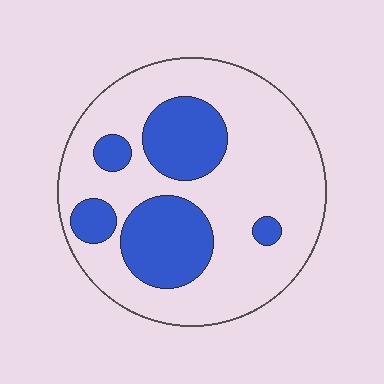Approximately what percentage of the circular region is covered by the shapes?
Approximately 30%.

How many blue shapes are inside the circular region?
5.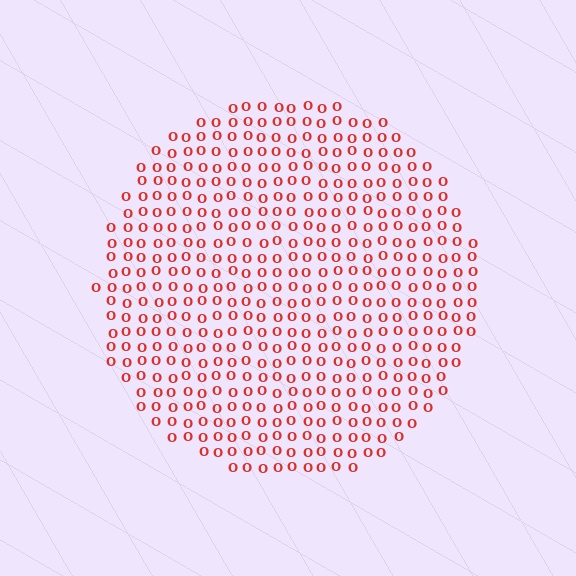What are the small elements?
The small elements are letter O's.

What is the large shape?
The large shape is a circle.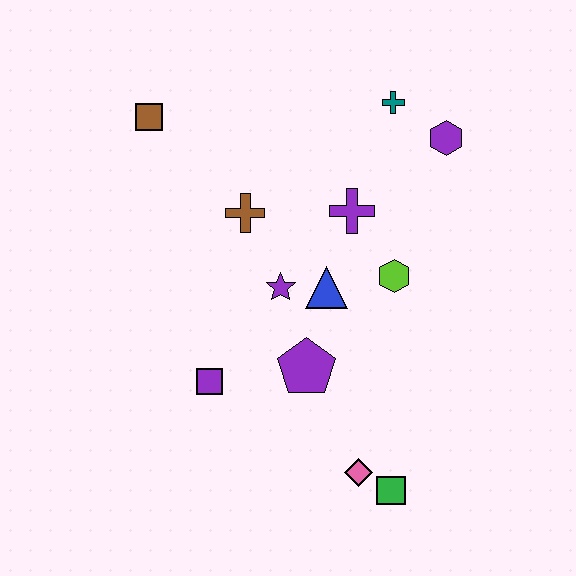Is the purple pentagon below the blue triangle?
Yes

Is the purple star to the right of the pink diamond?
No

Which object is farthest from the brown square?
The green square is farthest from the brown square.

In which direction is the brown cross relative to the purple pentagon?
The brown cross is above the purple pentagon.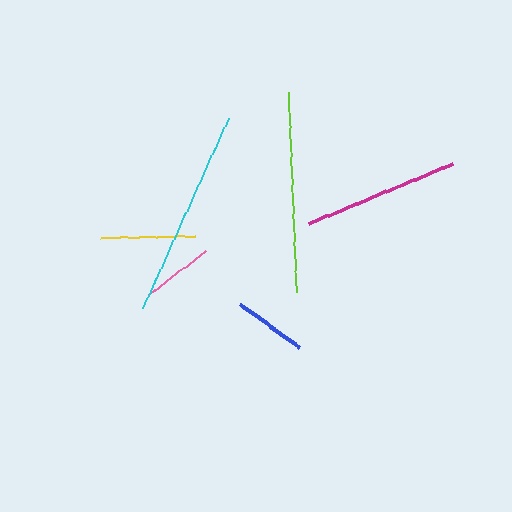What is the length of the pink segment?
The pink segment is approximately 73 pixels long.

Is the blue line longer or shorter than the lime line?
The lime line is longer than the blue line.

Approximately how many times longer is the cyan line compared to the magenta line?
The cyan line is approximately 1.3 times the length of the magenta line.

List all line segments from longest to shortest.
From longest to shortest: cyan, lime, magenta, yellow, pink, blue.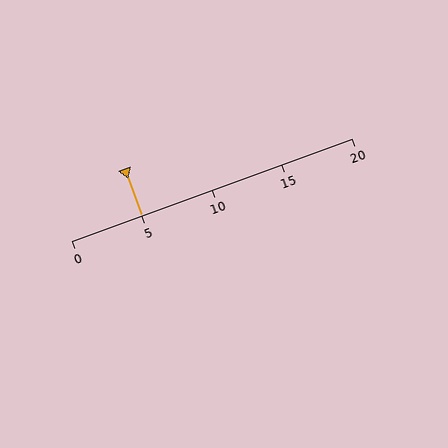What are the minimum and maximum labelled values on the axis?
The axis runs from 0 to 20.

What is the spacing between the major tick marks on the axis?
The major ticks are spaced 5 apart.